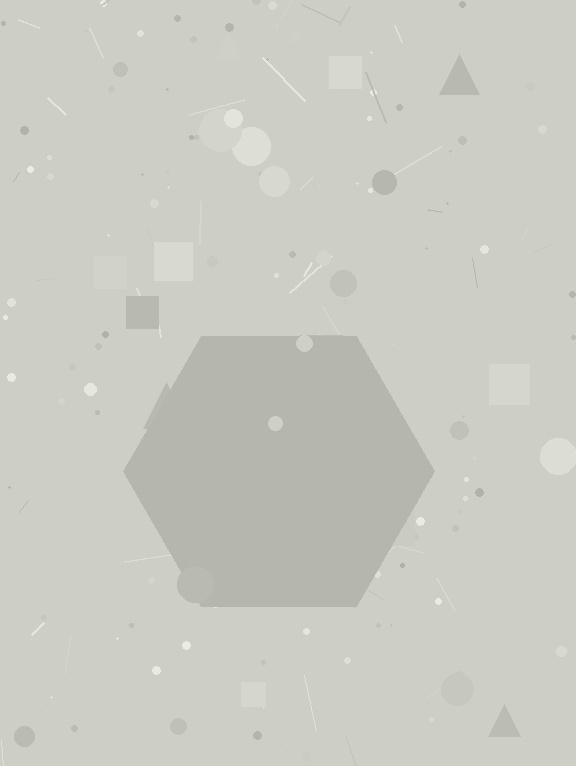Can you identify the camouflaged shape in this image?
The camouflaged shape is a hexagon.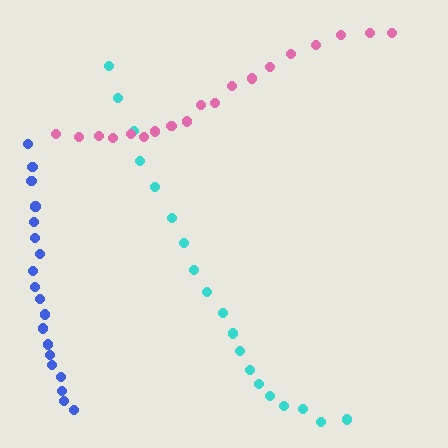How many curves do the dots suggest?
There are 3 distinct paths.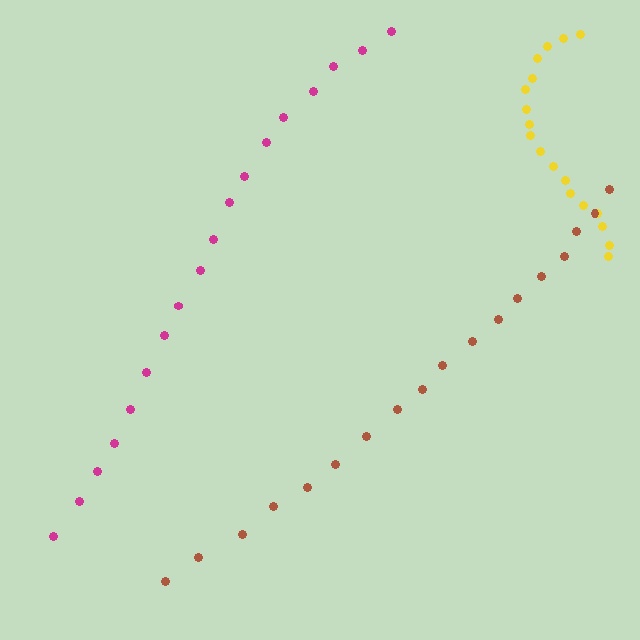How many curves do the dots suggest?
There are 3 distinct paths.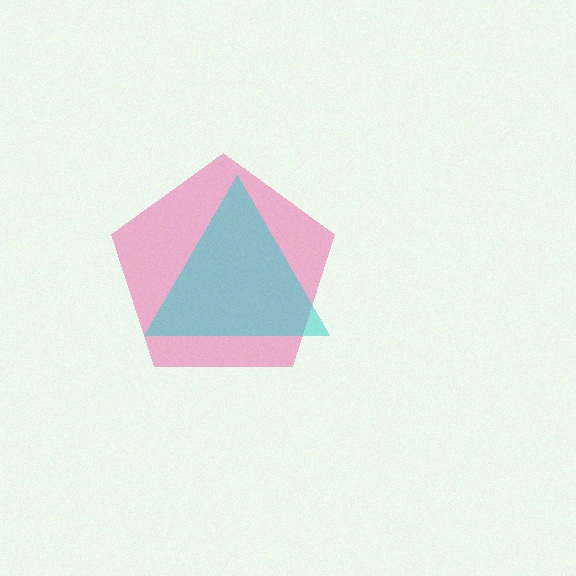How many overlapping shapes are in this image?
There are 2 overlapping shapes in the image.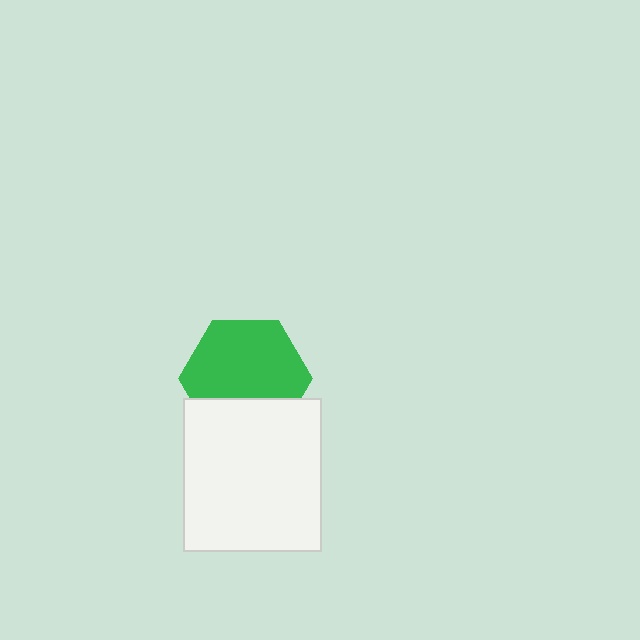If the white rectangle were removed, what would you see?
You would see the complete green hexagon.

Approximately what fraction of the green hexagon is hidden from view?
Roughly 30% of the green hexagon is hidden behind the white rectangle.